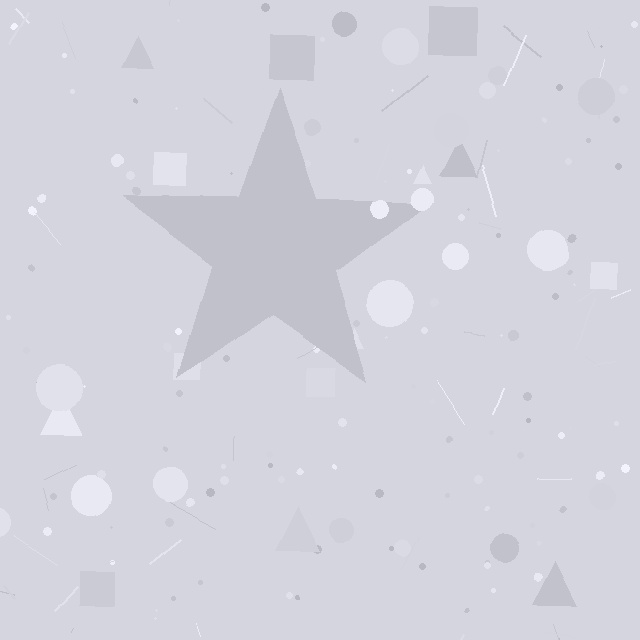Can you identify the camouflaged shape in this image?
The camouflaged shape is a star.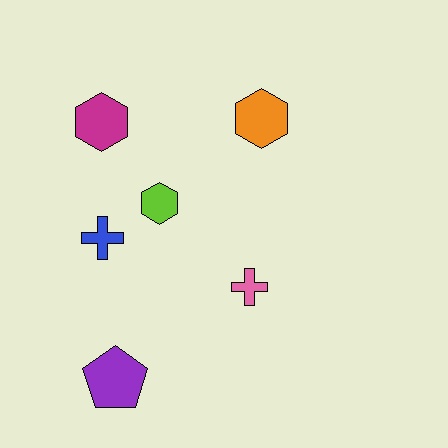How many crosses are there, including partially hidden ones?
There are 2 crosses.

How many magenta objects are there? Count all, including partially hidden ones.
There is 1 magenta object.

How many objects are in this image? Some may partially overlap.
There are 6 objects.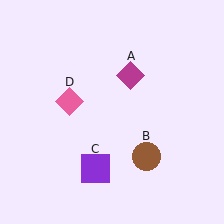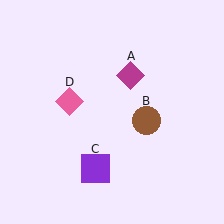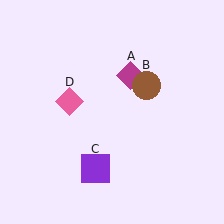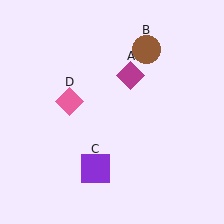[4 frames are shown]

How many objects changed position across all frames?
1 object changed position: brown circle (object B).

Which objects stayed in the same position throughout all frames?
Magenta diamond (object A) and purple square (object C) and pink diamond (object D) remained stationary.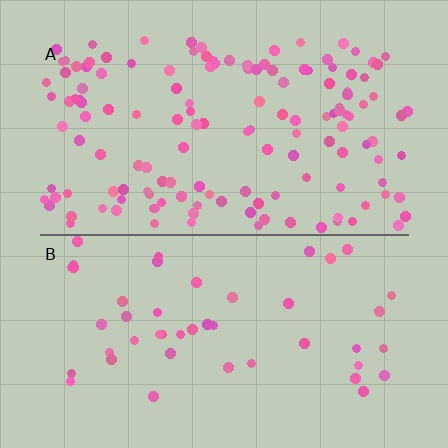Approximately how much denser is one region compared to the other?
Approximately 3.0× — region A over region B.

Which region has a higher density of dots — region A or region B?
A (the top).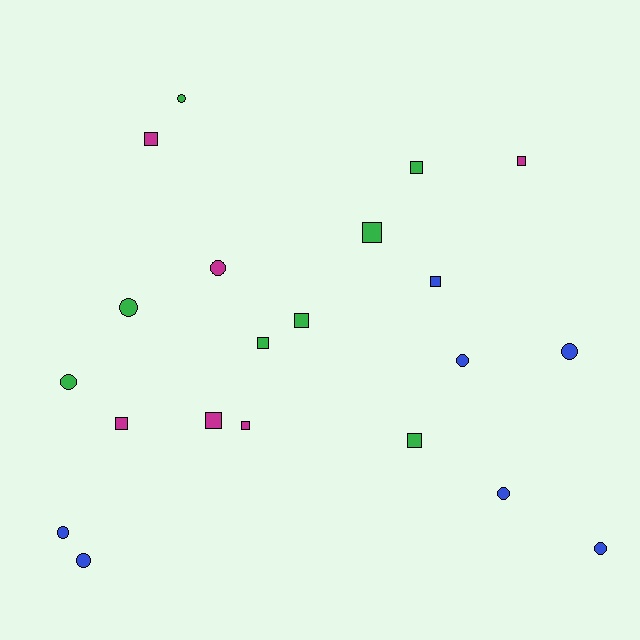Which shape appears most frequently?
Square, with 11 objects.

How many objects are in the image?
There are 21 objects.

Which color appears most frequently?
Green, with 8 objects.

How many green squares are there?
There are 5 green squares.